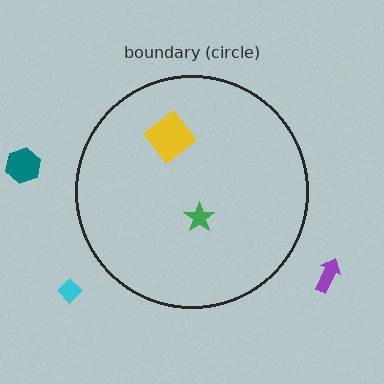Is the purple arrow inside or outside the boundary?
Outside.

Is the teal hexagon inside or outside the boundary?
Outside.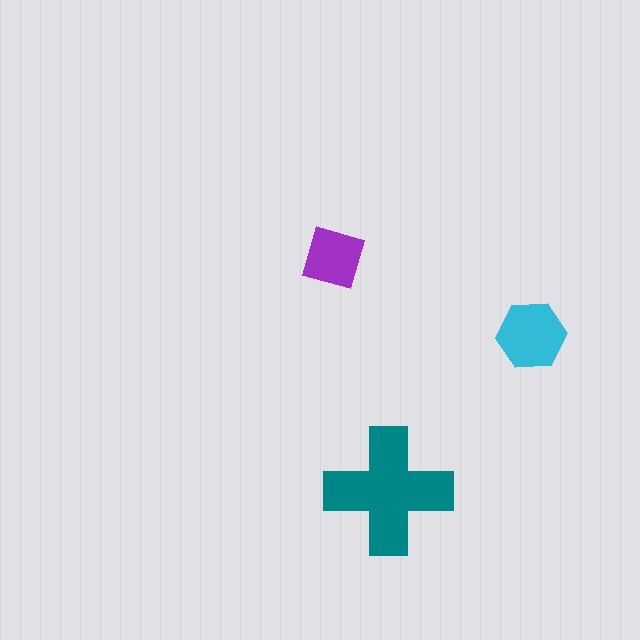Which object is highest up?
The purple square is topmost.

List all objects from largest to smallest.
The teal cross, the cyan hexagon, the purple square.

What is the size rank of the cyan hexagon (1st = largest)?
2nd.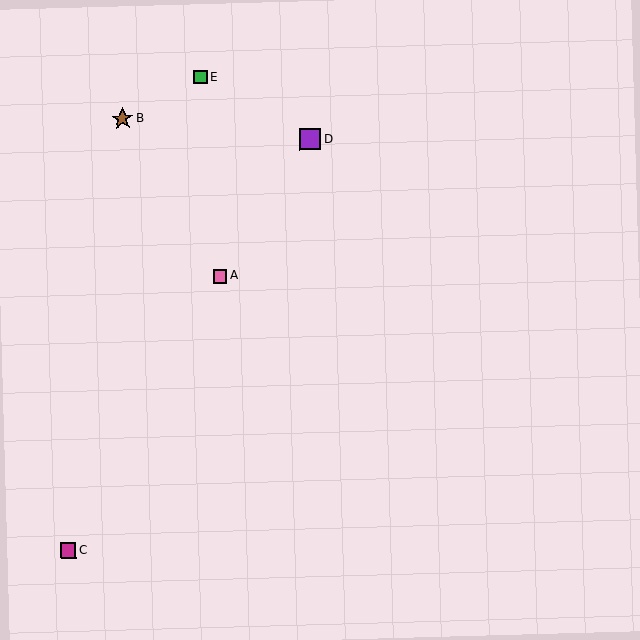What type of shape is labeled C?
Shape C is a magenta square.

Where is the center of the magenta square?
The center of the magenta square is at (68, 550).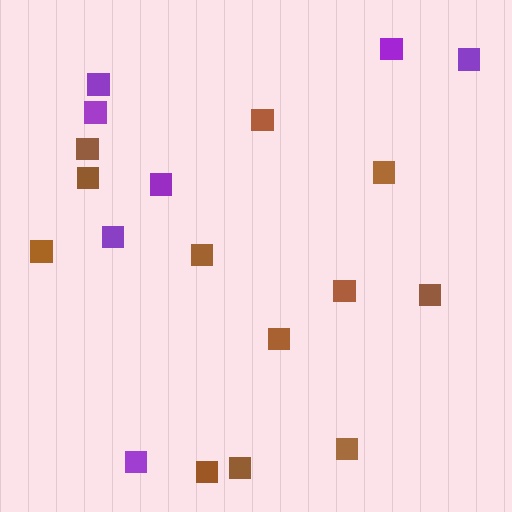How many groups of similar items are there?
There are 2 groups: one group of brown squares (12) and one group of purple squares (7).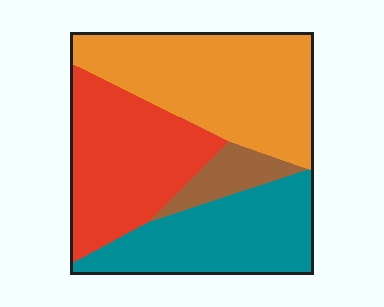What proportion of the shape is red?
Red takes up about one third (1/3) of the shape.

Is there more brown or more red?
Red.